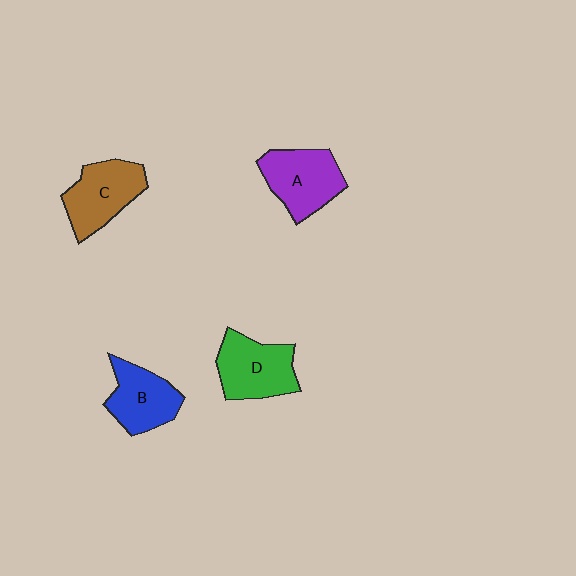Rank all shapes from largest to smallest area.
From largest to smallest: D (green), A (purple), C (brown), B (blue).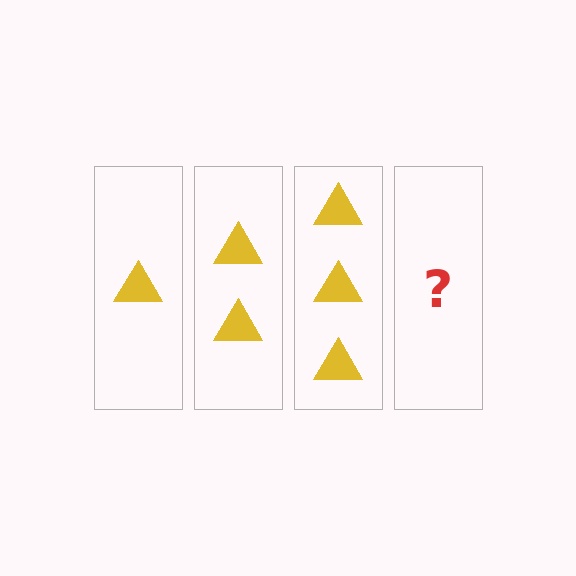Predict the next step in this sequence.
The next step is 4 triangles.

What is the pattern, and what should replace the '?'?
The pattern is that each step adds one more triangle. The '?' should be 4 triangles.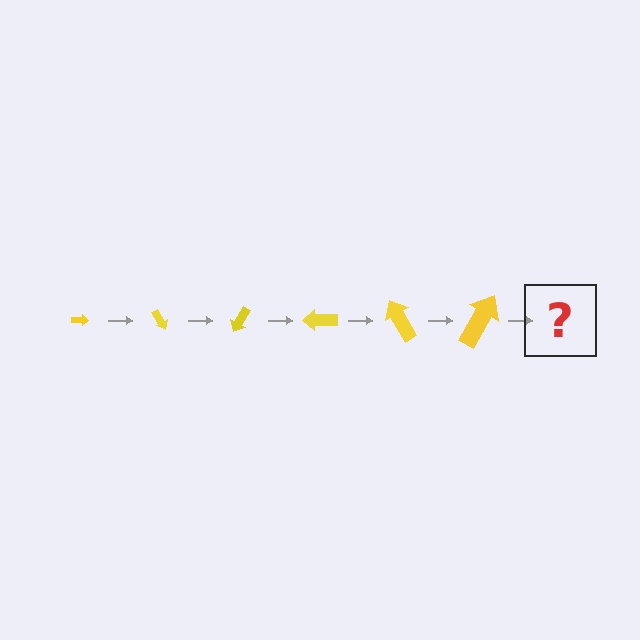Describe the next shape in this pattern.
It should be an arrow, larger than the previous one and rotated 360 degrees from the start.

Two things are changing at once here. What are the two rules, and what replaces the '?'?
The two rules are that the arrow grows larger each step and it rotates 60 degrees each step. The '?' should be an arrow, larger than the previous one and rotated 360 degrees from the start.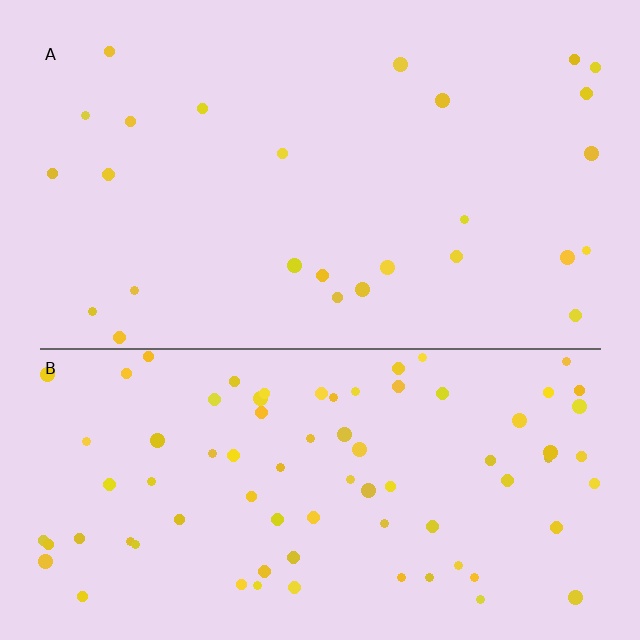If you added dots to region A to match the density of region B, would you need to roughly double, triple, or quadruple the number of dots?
Approximately triple.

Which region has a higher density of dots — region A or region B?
B (the bottom).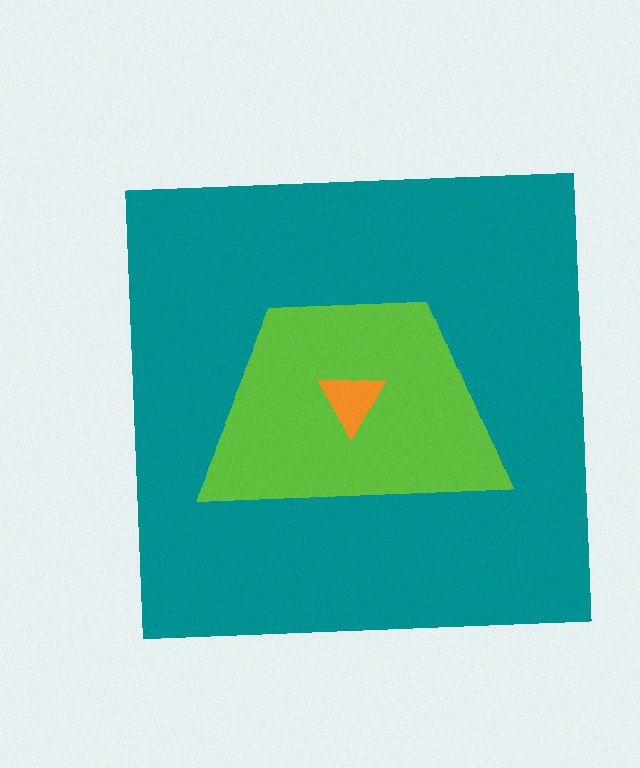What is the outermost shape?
The teal square.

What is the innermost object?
The orange triangle.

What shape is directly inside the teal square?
The lime trapezoid.